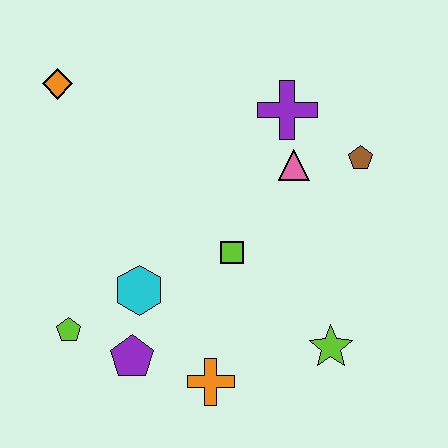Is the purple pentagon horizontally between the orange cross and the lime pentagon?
Yes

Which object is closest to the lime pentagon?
The purple pentagon is closest to the lime pentagon.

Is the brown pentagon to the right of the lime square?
Yes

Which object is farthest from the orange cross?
The orange diamond is farthest from the orange cross.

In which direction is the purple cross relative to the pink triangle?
The purple cross is above the pink triangle.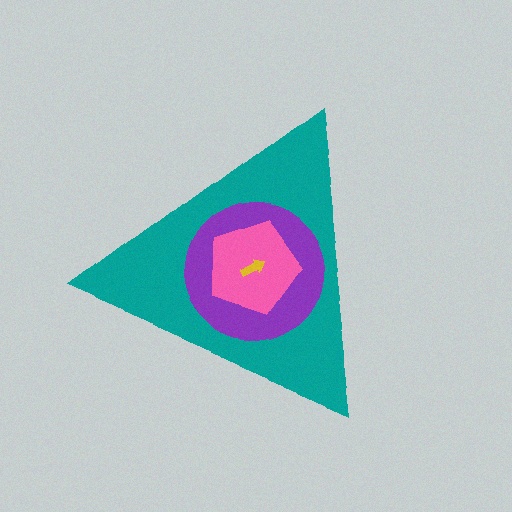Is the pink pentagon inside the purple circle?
Yes.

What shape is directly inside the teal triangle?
The purple circle.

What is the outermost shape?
The teal triangle.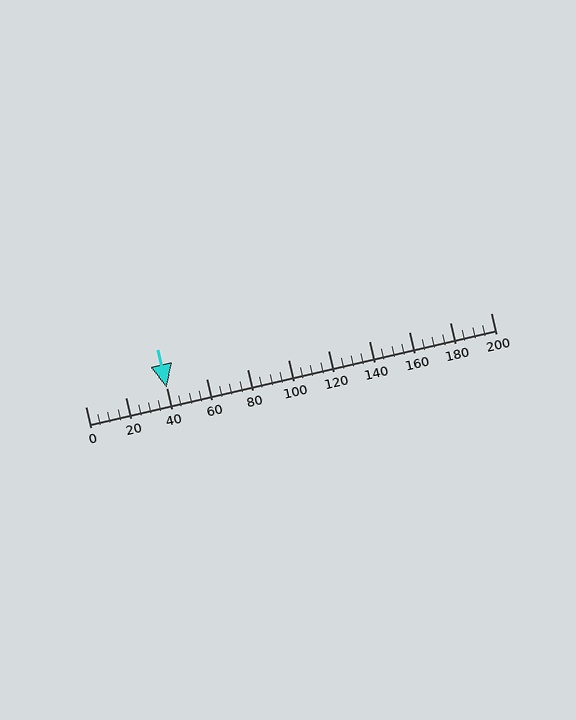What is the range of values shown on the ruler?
The ruler shows values from 0 to 200.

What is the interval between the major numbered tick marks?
The major tick marks are spaced 20 units apart.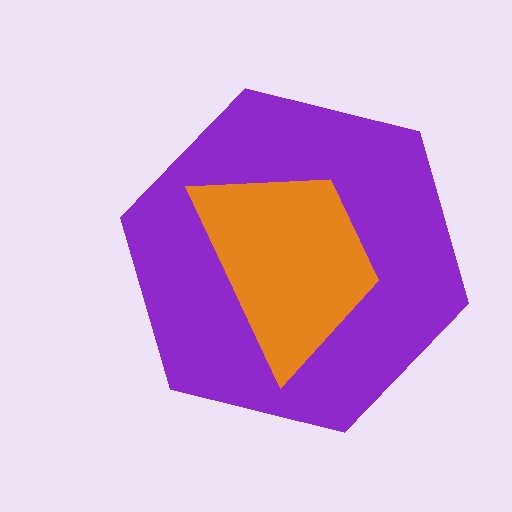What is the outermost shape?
The purple hexagon.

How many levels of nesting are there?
2.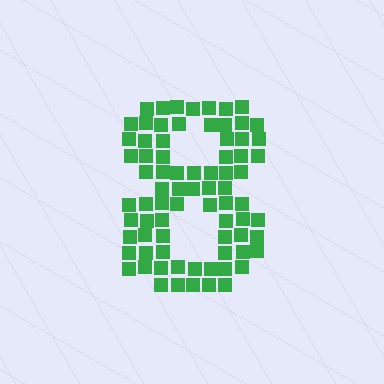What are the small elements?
The small elements are squares.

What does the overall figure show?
The overall figure shows the digit 8.